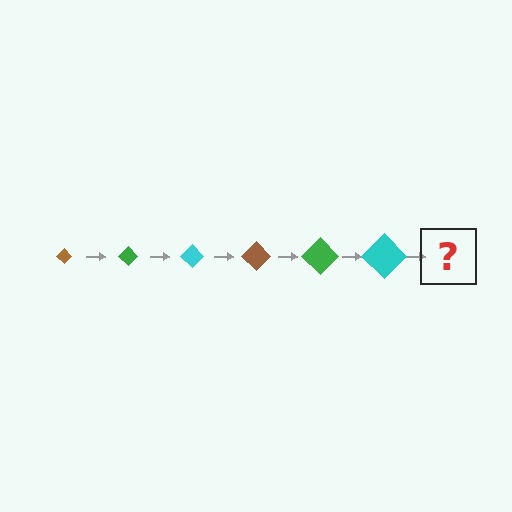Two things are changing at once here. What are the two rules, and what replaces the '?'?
The two rules are that the diamond grows larger each step and the color cycles through brown, green, and cyan. The '?' should be a brown diamond, larger than the previous one.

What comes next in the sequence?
The next element should be a brown diamond, larger than the previous one.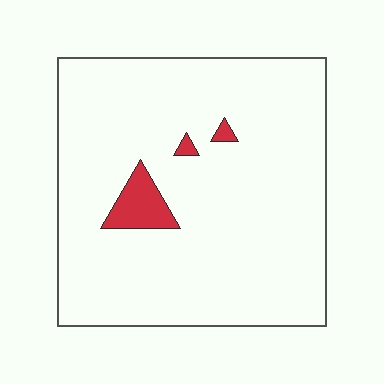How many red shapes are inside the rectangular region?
3.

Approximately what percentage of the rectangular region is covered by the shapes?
Approximately 5%.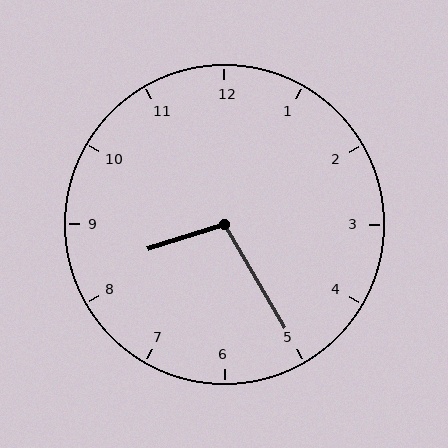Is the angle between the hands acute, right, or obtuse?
It is obtuse.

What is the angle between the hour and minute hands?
Approximately 102 degrees.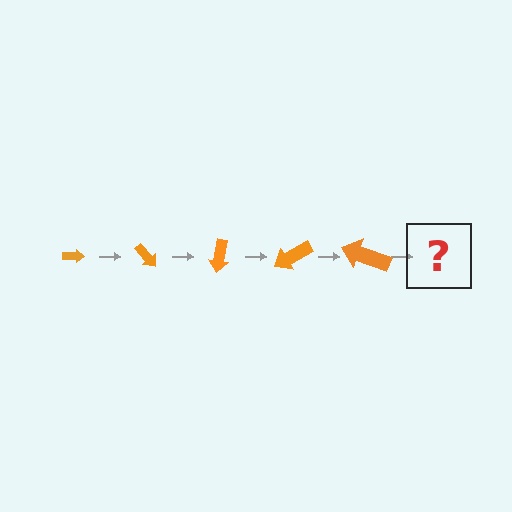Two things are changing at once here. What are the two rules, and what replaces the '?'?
The two rules are that the arrow grows larger each step and it rotates 50 degrees each step. The '?' should be an arrow, larger than the previous one and rotated 250 degrees from the start.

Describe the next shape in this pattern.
It should be an arrow, larger than the previous one and rotated 250 degrees from the start.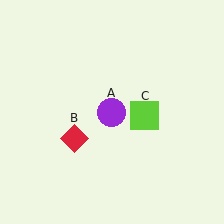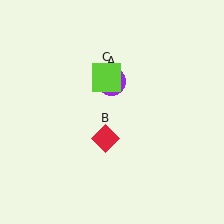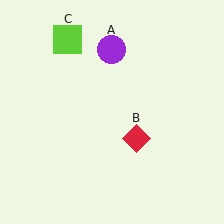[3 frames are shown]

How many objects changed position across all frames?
3 objects changed position: purple circle (object A), red diamond (object B), lime square (object C).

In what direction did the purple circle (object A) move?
The purple circle (object A) moved up.